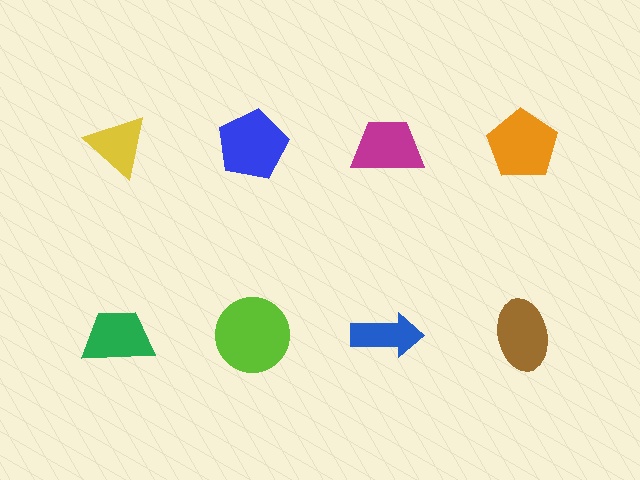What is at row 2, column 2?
A lime circle.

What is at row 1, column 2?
A blue pentagon.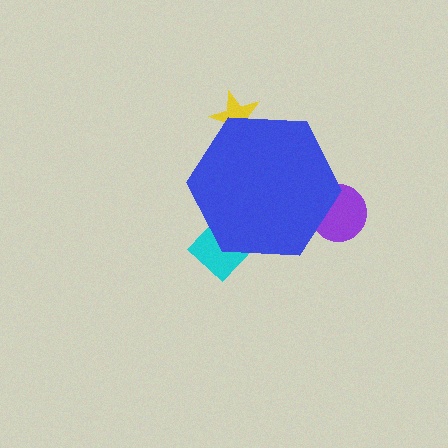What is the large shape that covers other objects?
A blue hexagon.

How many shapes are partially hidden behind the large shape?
3 shapes are partially hidden.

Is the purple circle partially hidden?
Yes, the purple circle is partially hidden behind the blue hexagon.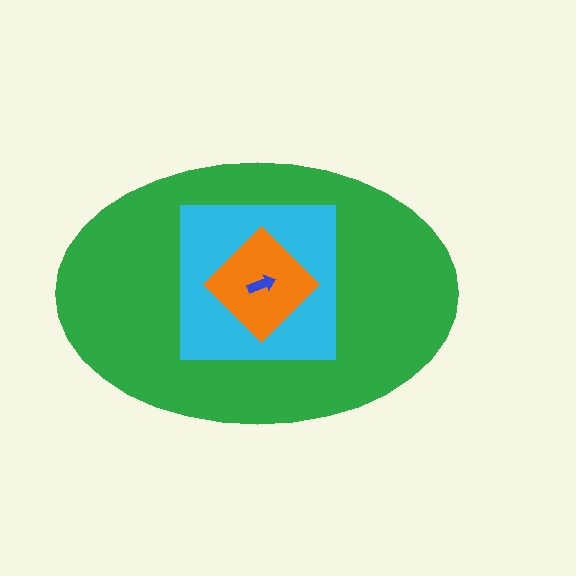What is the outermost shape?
The green ellipse.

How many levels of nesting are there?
4.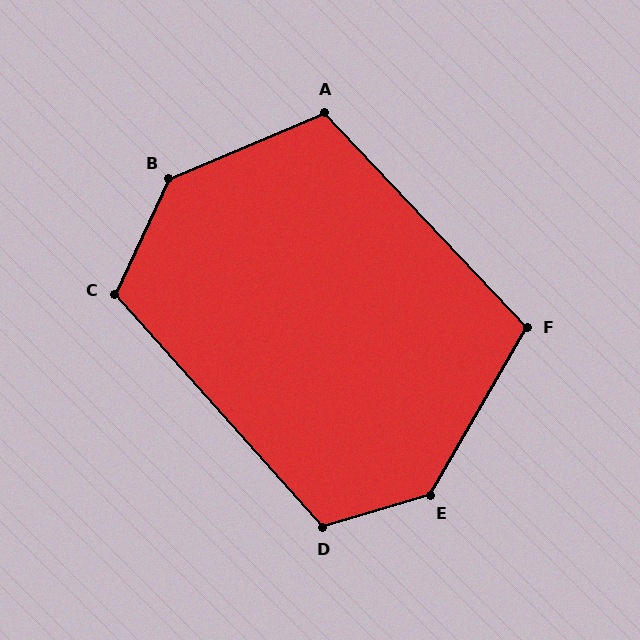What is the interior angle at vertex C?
Approximately 113 degrees (obtuse).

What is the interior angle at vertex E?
Approximately 136 degrees (obtuse).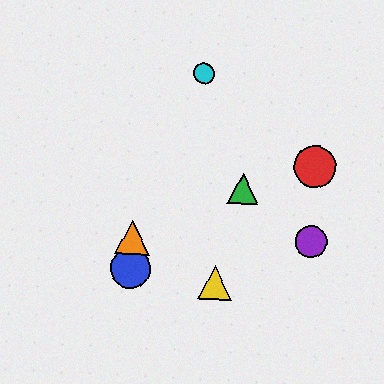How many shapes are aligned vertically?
2 shapes (the blue circle, the orange triangle) are aligned vertically.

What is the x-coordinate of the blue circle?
The blue circle is at x≈131.